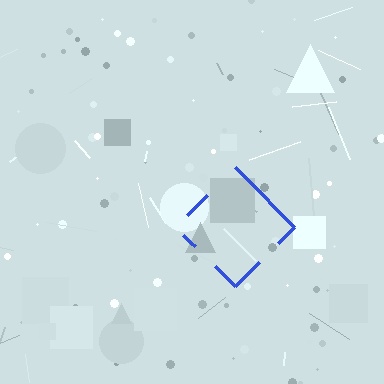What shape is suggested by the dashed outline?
The dashed outline suggests a diamond.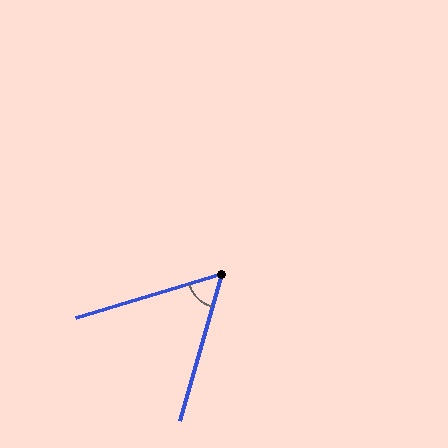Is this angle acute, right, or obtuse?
It is acute.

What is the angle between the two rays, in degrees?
Approximately 57 degrees.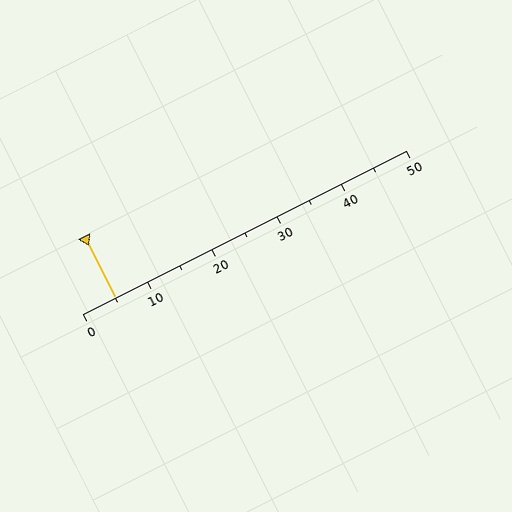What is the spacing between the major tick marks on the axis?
The major ticks are spaced 10 apart.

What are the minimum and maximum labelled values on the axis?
The axis runs from 0 to 50.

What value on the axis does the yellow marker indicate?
The marker indicates approximately 5.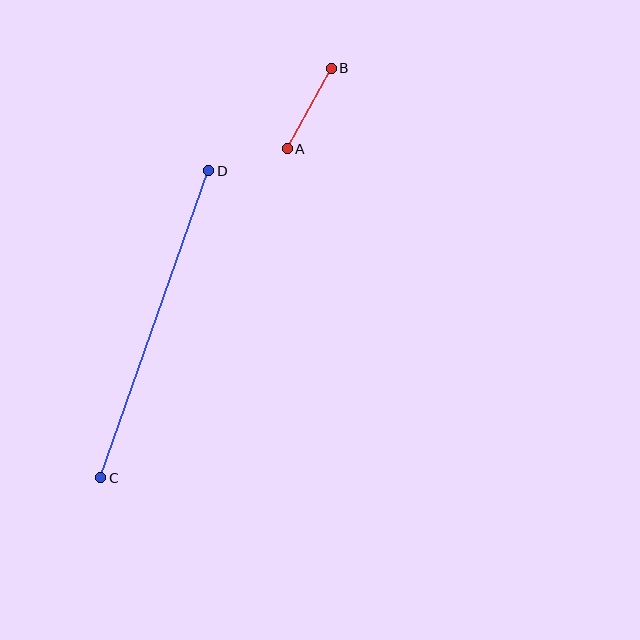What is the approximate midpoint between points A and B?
The midpoint is at approximately (309, 108) pixels.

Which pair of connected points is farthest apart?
Points C and D are farthest apart.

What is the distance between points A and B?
The distance is approximately 92 pixels.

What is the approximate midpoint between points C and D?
The midpoint is at approximately (155, 324) pixels.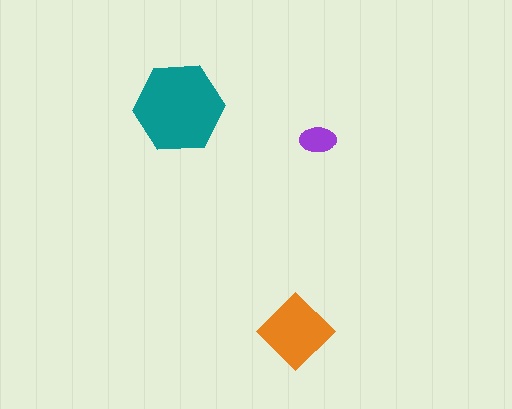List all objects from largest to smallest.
The teal hexagon, the orange diamond, the purple ellipse.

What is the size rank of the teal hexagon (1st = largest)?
1st.